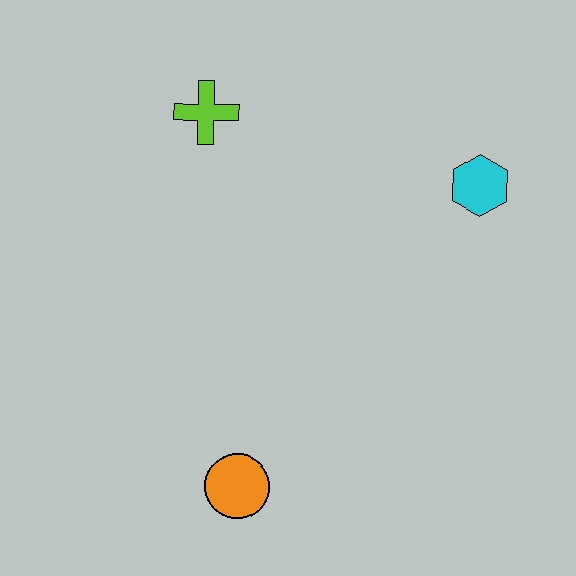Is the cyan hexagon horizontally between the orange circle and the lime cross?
No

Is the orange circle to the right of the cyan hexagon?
No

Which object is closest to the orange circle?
The lime cross is closest to the orange circle.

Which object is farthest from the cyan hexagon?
The orange circle is farthest from the cyan hexagon.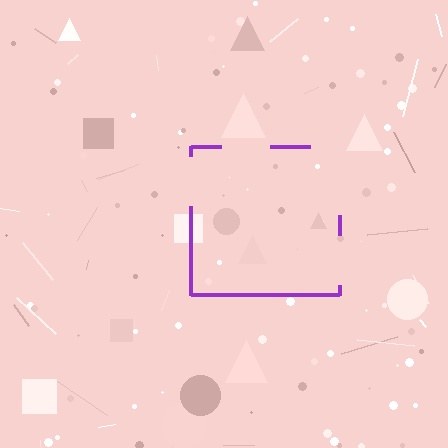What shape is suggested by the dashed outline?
The dashed outline suggests a square.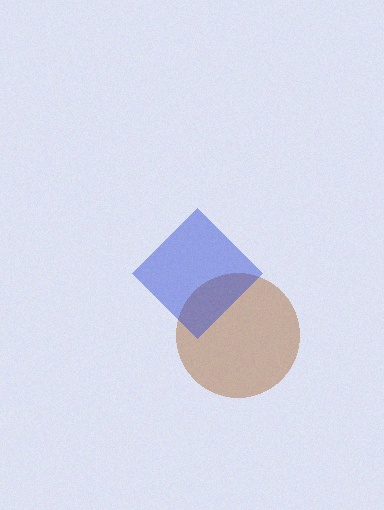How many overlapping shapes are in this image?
There are 2 overlapping shapes in the image.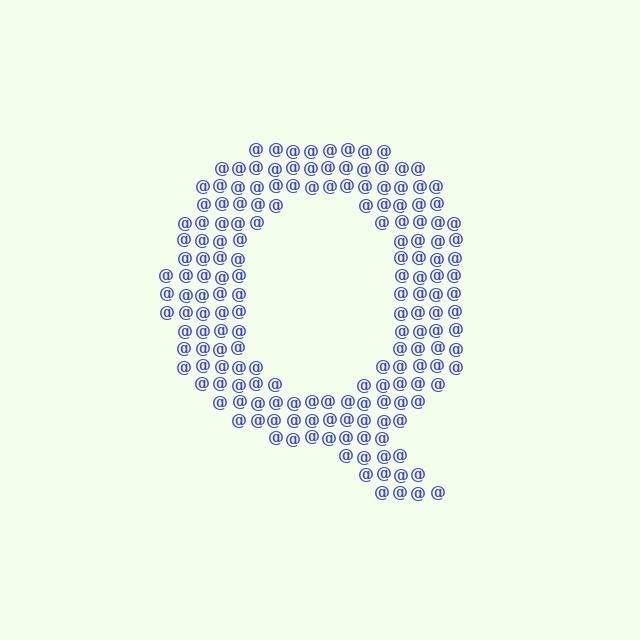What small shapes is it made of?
It is made of small at signs.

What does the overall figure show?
The overall figure shows the letter Q.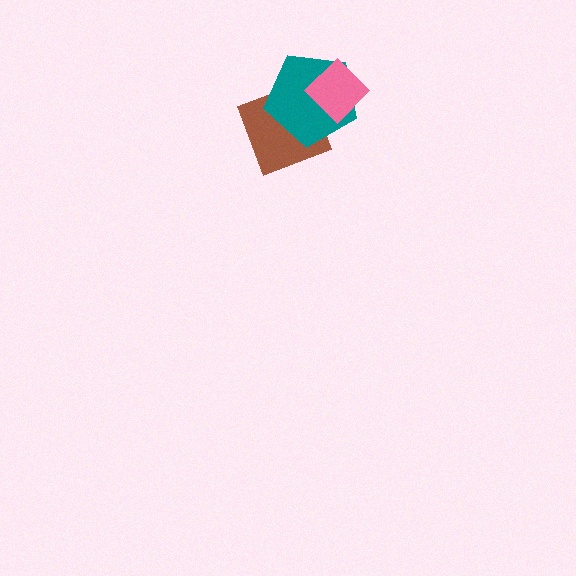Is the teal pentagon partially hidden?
Yes, it is partially covered by another shape.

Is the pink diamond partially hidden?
No, no other shape covers it.